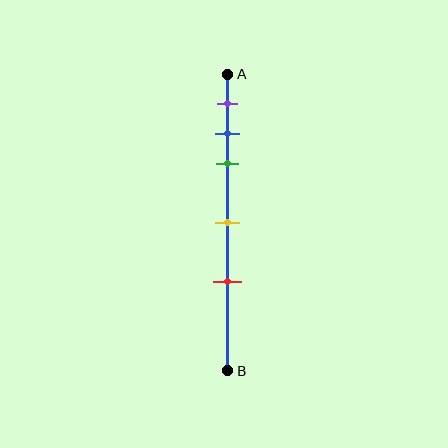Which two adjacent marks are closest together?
The blue and green marks are the closest adjacent pair.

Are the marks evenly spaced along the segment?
No, the marks are not evenly spaced.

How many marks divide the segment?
There are 5 marks dividing the segment.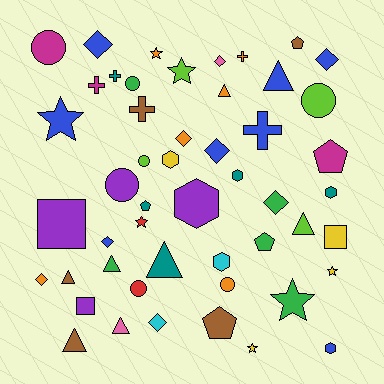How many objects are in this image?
There are 50 objects.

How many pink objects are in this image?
There are 2 pink objects.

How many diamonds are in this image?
There are 9 diamonds.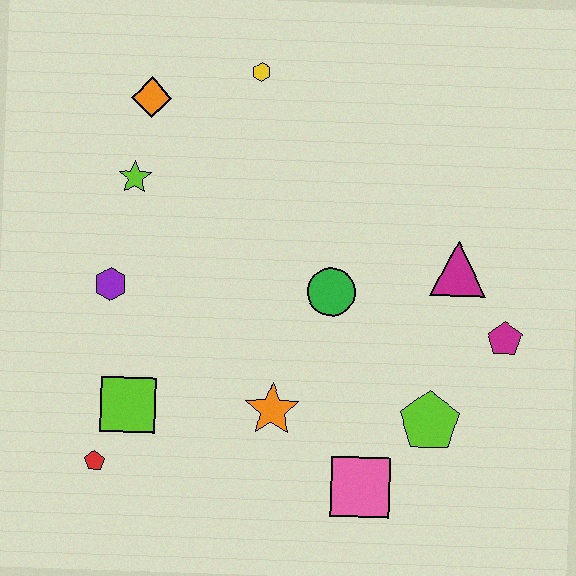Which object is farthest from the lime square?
The magenta pentagon is farthest from the lime square.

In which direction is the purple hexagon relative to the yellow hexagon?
The purple hexagon is below the yellow hexagon.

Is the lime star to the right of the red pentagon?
Yes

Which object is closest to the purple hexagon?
The lime star is closest to the purple hexagon.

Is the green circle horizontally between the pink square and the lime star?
Yes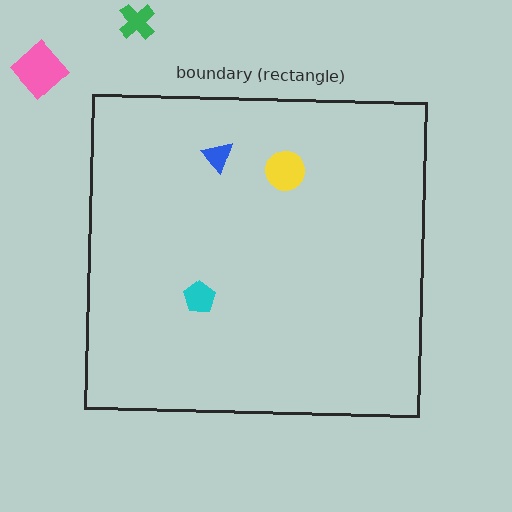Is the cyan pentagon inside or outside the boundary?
Inside.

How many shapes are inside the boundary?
3 inside, 2 outside.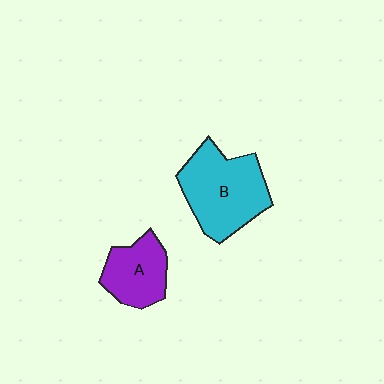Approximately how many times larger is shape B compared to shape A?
Approximately 1.6 times.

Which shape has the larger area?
Shape B (cyan).